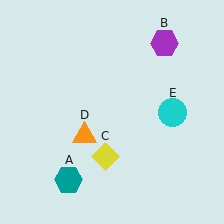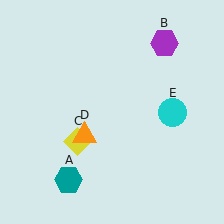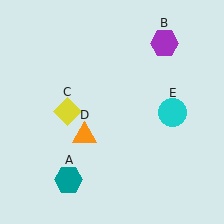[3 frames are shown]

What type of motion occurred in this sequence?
The yellow diamond (object C) rotated clockwise around the center of the scene.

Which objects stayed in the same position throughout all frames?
Teal hexagon (object A) and purple hexagon (object B) and orange triangle (object D) and cyan circle (object E) remained stationary.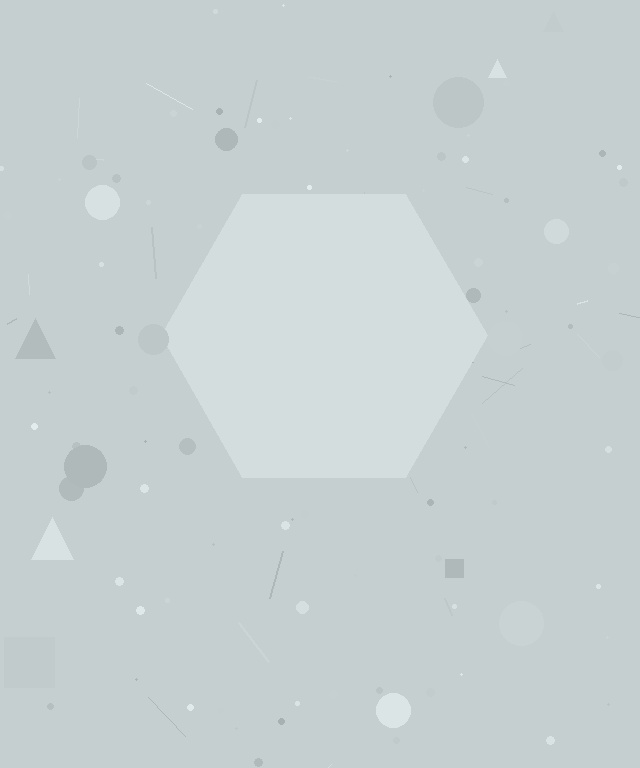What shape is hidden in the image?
A hexagon is hidden in the image.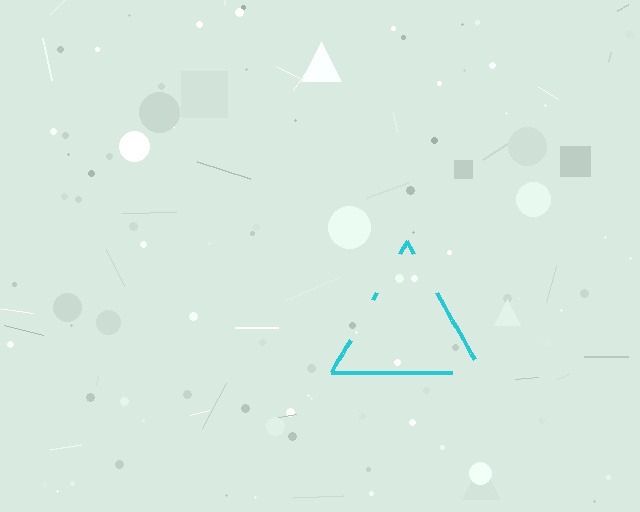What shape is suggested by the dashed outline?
The dashed outline suggests a triangle.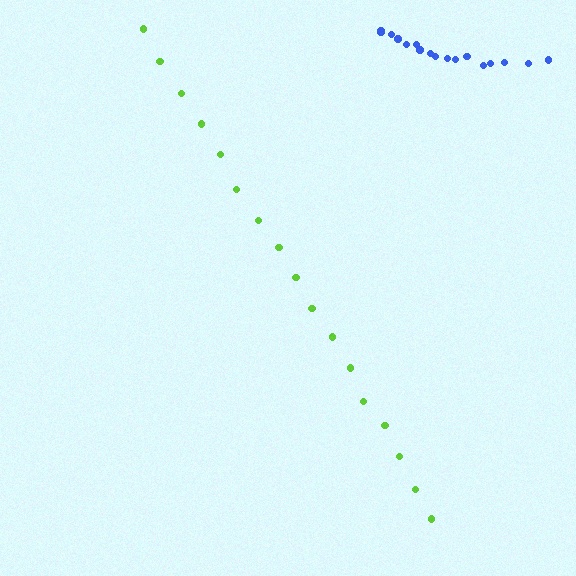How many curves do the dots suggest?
There are 2 distinct paths.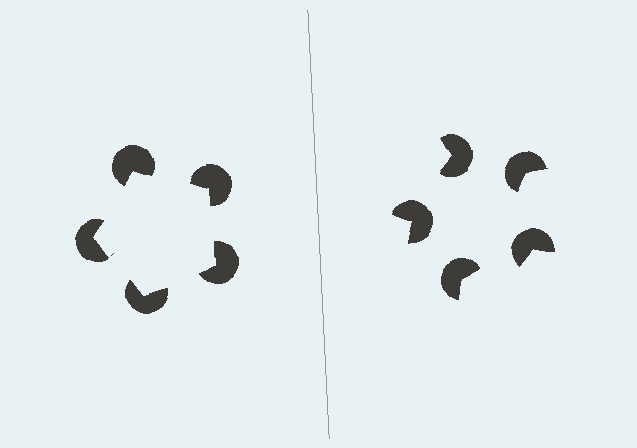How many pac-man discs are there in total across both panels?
10 — 5 on each side.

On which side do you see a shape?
An illusory pentagon appears on the left side. On the right side the wedge cuts are rotated, so no coherent shape forms.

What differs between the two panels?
The pac-man discs are positioned identically on both sides; only the wedge orientations differ. On the left they align to a pentagon; on the right they are misaligned.